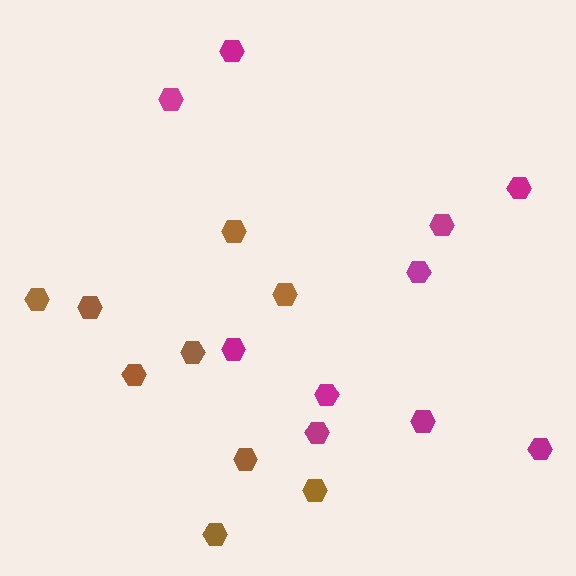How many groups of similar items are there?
There are 2 groups: one group of brown hexagons (9) and one group of magenta hexagons (10).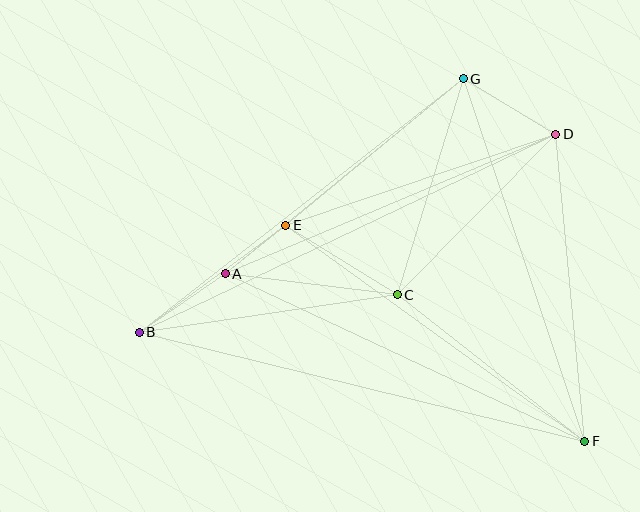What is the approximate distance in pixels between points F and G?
The distance between F and G is approximately 382 pixels.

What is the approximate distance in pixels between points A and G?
The distance between A and G is approximately 307 pixels.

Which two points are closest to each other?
Points A and E are closest to each other.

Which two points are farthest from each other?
Points B and D are farthest from each other.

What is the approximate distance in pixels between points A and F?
The distance between A and F is approximately 397 pixels.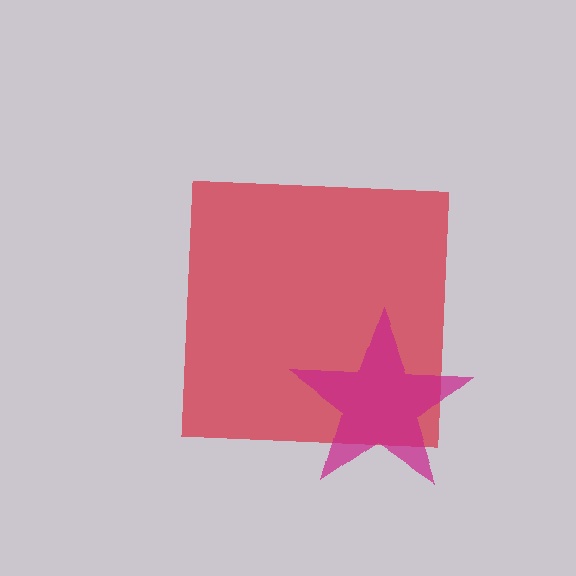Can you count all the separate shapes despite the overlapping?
Yes, there are 2 separate shapes.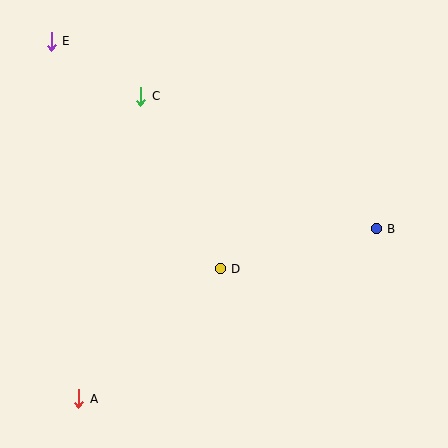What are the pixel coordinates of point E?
Point E is at (51, 41).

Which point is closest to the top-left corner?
Point E is closest to the top-left corner.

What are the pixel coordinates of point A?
Point A is at (79, 399).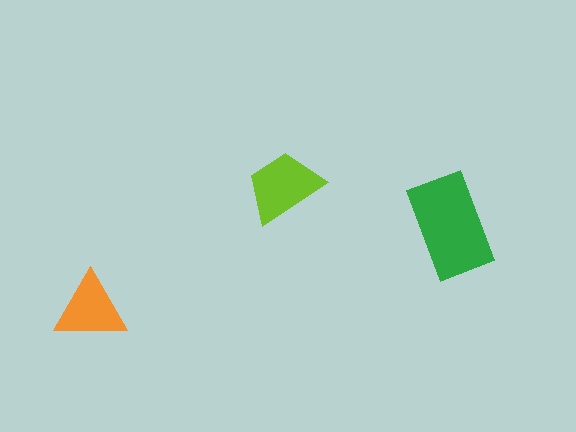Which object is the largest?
The green rectangle.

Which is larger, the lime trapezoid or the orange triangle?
The lime trapezoid.